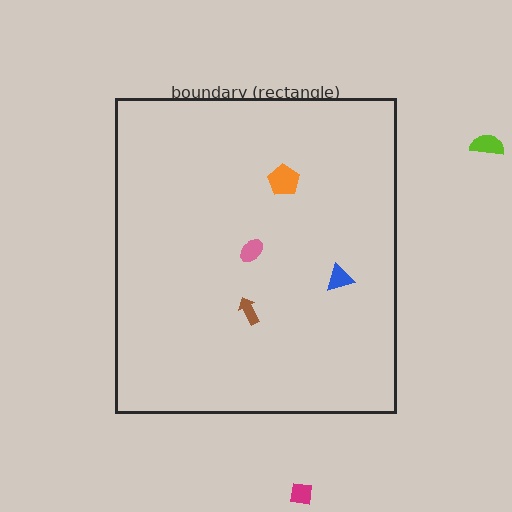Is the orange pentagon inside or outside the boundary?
Inside.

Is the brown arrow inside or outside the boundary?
Inside.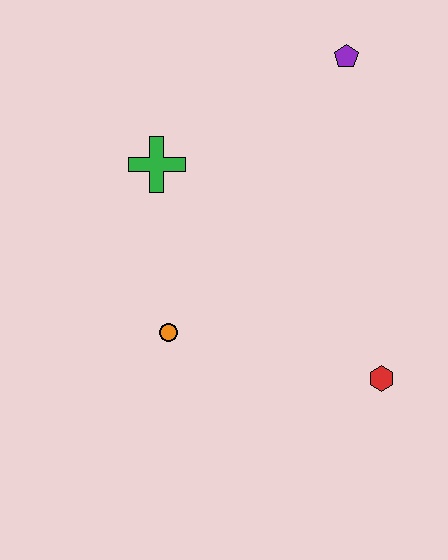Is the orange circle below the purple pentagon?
Yes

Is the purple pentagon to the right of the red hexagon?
No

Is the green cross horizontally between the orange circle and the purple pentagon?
No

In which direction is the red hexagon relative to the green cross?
The red hexagon is to the right of the green cross.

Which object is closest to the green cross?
The orange circle is closest to the green cross.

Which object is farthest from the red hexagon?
The purple pentagon is farthest from the red hexagon.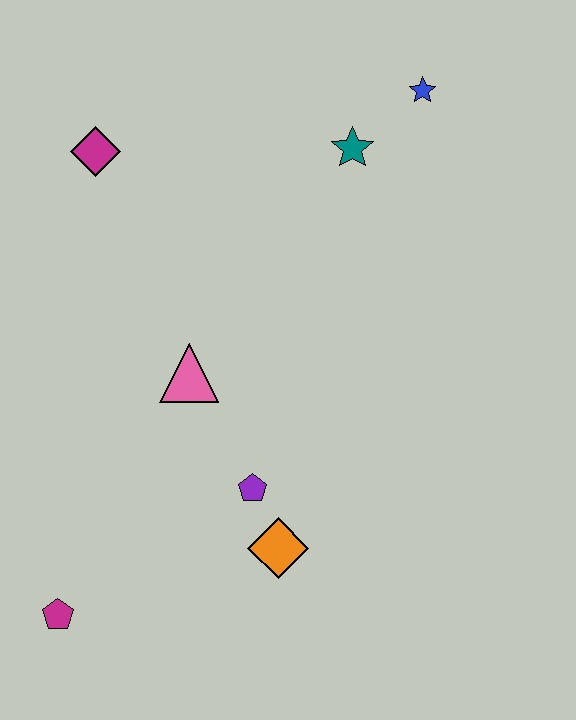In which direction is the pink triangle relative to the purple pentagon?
The pink triangle is above the purple pentagon.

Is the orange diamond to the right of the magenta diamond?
Yes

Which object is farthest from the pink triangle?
The blue star is farthest from the pink triangle.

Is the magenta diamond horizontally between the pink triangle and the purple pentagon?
No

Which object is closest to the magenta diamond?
The pink triangle is closest to the magenta diamond.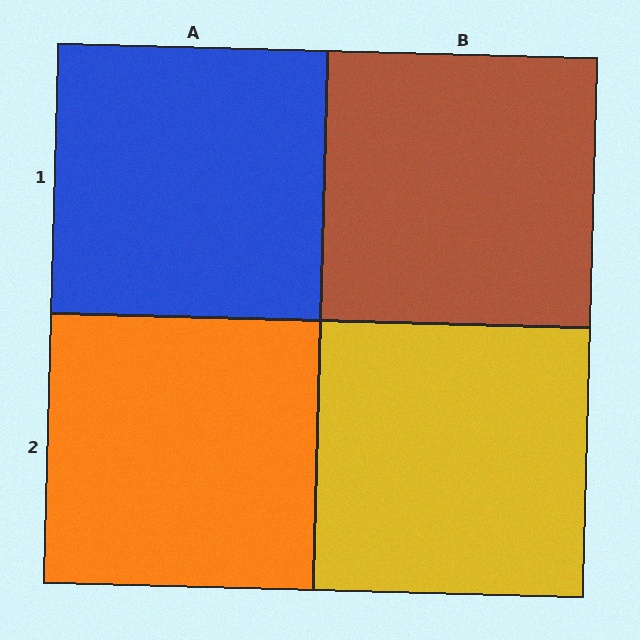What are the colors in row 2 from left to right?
Orange, yellow.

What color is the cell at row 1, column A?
Blue.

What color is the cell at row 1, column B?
Brown.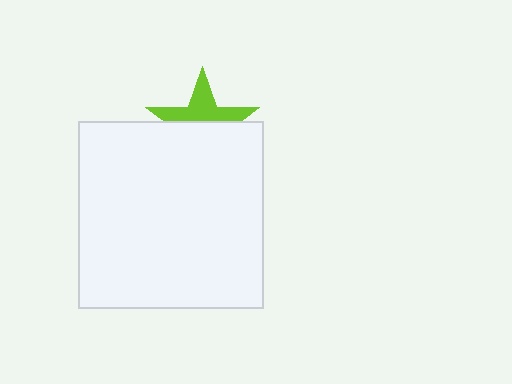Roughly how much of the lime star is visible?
About half of it is visible (roughly 46%).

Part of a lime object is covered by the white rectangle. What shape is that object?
It is a star.